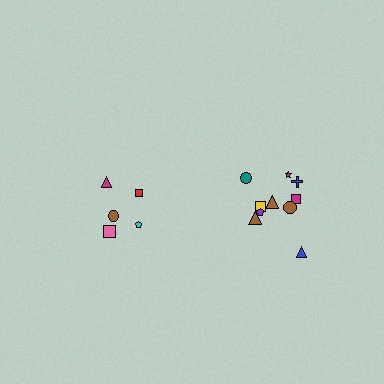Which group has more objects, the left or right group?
The right group.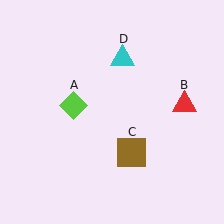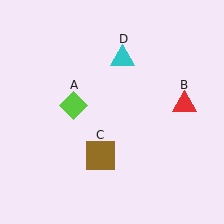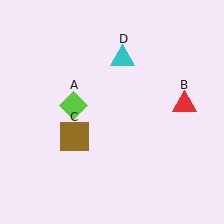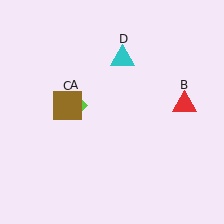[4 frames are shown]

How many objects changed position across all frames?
1 object changed position: brown square (object C).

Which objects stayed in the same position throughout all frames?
Lime diamond (object A) and red triangle (object B) and cyan triangle (object D) remained stationary.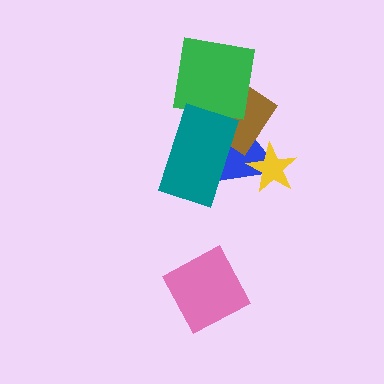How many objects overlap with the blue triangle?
3 objects overlap with the blue triangle.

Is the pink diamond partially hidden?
No, no other shape covers it.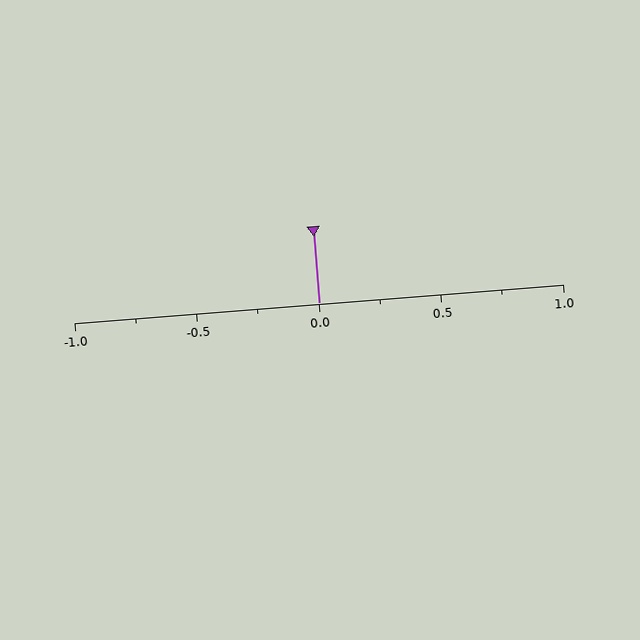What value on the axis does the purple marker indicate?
The marker indicates approximately 0.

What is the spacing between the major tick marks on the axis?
The major ticks are spaced 0.5 apart.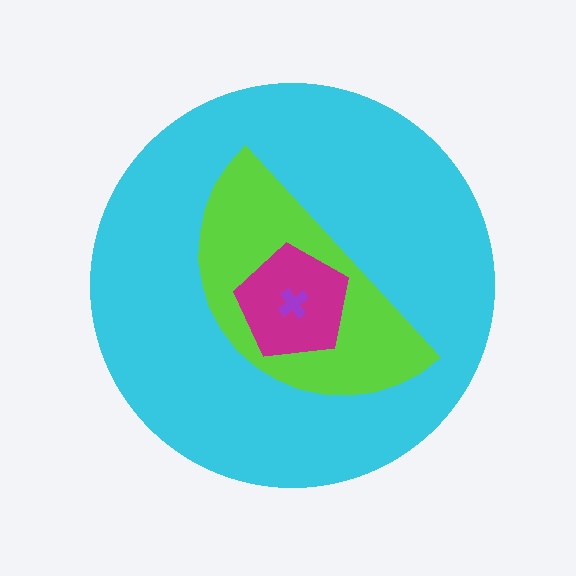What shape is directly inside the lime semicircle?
The magenta pentagon.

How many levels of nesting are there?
4.